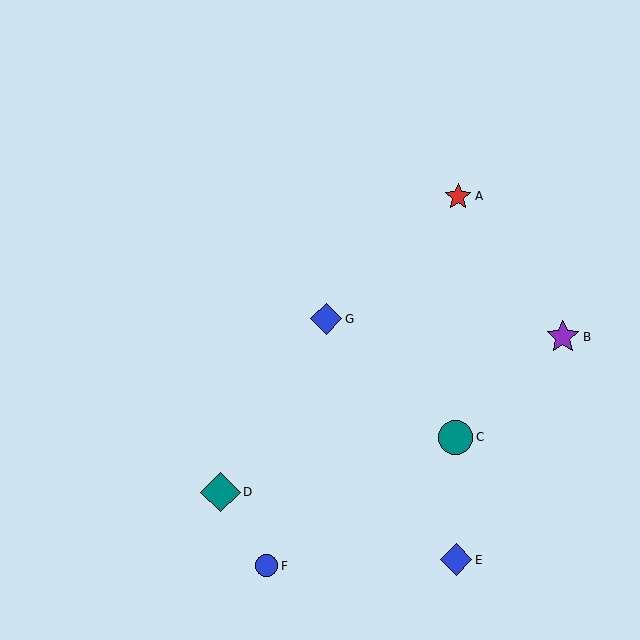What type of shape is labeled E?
Shape E is a blue diamond.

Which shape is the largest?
The teal diamond (labeled D) is the largest.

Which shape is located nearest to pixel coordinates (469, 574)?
The blue diamond (labeled E) at (456, 560) is nearest to that location.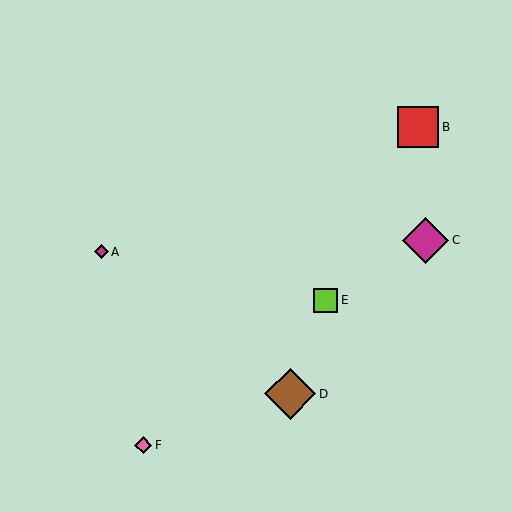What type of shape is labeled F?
Shape F is a pink diamond.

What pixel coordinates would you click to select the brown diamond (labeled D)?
Click at (290, 394) to select the brown diamond D.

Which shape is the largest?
The brown diamond (labeled D) is the largest.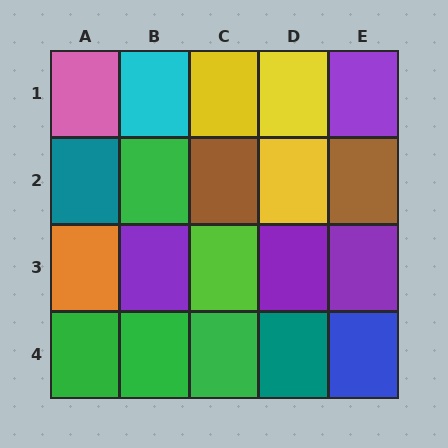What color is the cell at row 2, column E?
Brown.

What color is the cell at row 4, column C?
Green.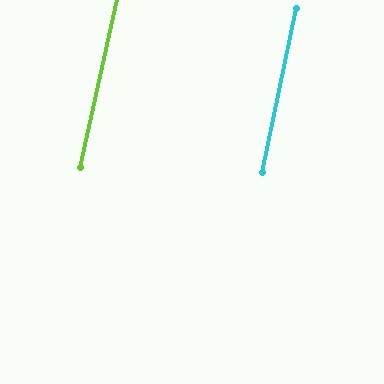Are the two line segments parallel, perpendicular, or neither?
Parallel — their directions differ by only 0.7°.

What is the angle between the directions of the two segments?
Approximately 1 degree.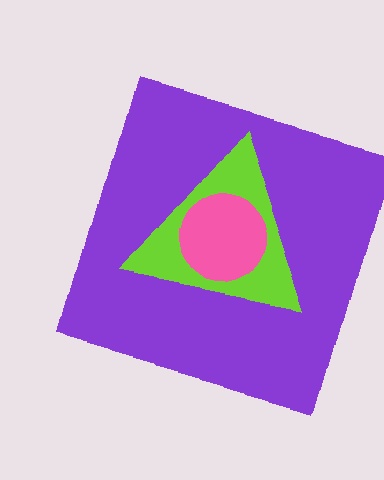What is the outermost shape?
The purple square.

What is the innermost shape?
The pink circle.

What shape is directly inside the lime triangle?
The pink circle.